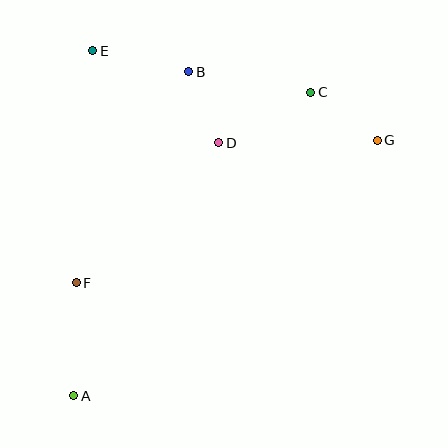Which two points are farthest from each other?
Points A and G are farthest from each other.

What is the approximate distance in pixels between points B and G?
The distance between B and G is approximately 201 pixels.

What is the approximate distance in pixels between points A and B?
The distance between A and B is approximately 344 pixels.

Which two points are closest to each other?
Points B and D are closest to each other.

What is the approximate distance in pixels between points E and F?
The distance between E and F is approximately 233 pixels.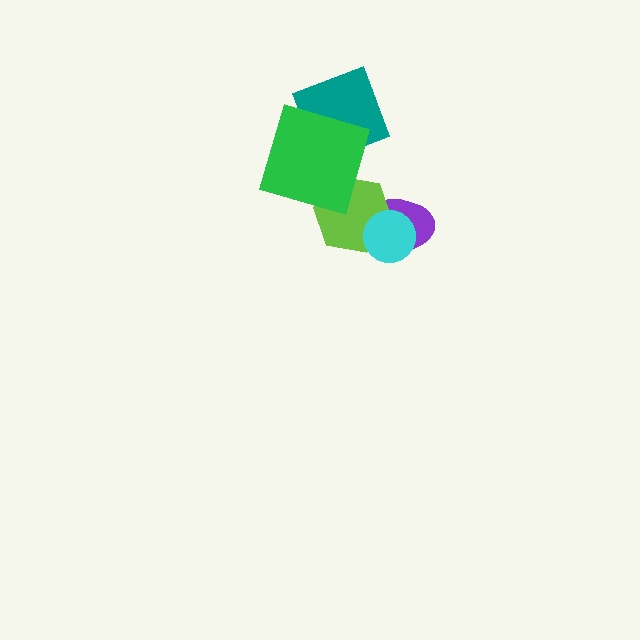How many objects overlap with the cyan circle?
2 objects overlap with the cyan circle.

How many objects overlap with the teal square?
1 object overlaps with the teal square.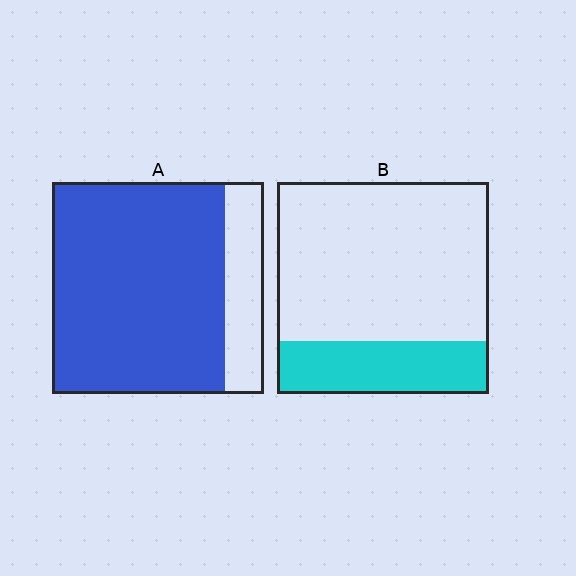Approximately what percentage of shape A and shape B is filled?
A is approximately 80% and B is approximately 25%.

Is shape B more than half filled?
No.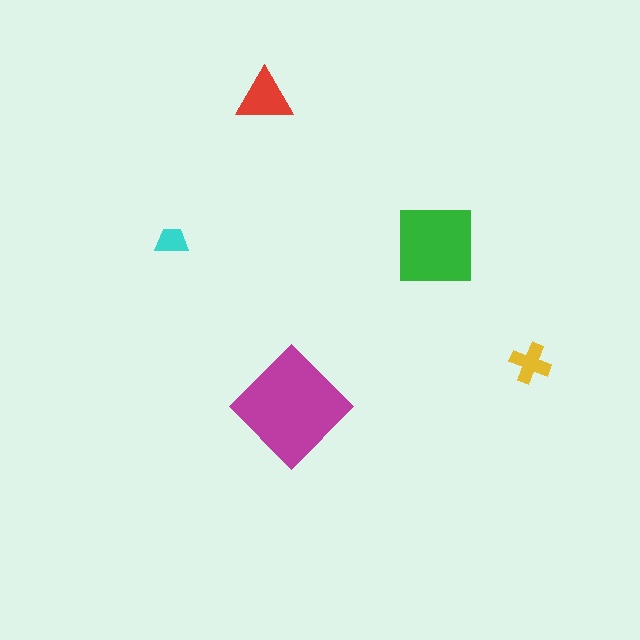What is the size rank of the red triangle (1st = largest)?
3rd.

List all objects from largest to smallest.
The magenta diamond, the green square, the red triangle, the yellow cross, the cyan trapezoid.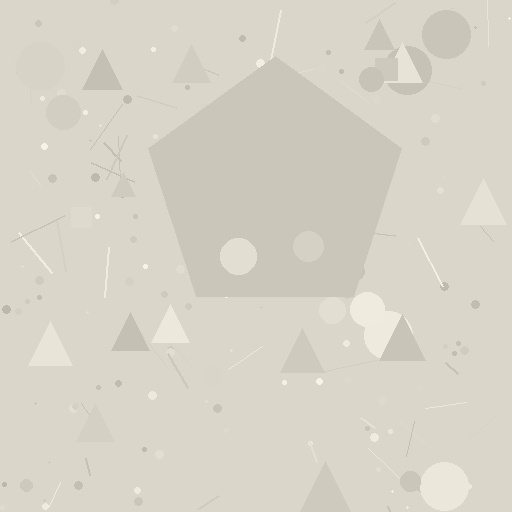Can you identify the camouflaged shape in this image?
The camouflaged shape is a pentagon.